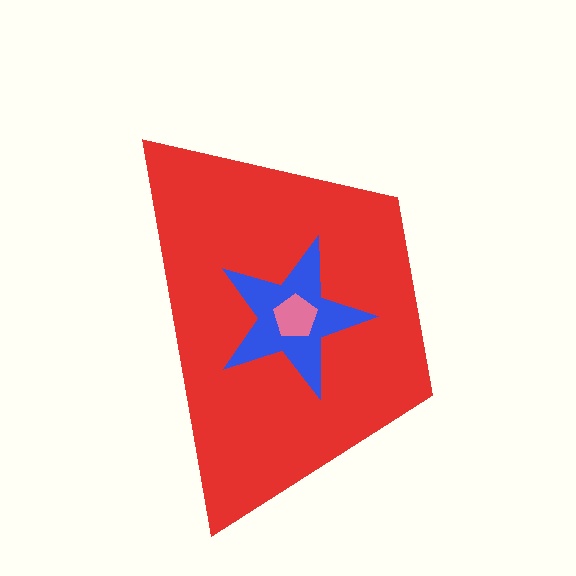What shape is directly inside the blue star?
The pink pentagon.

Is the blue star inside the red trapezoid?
Yes.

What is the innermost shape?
The pink pentagon.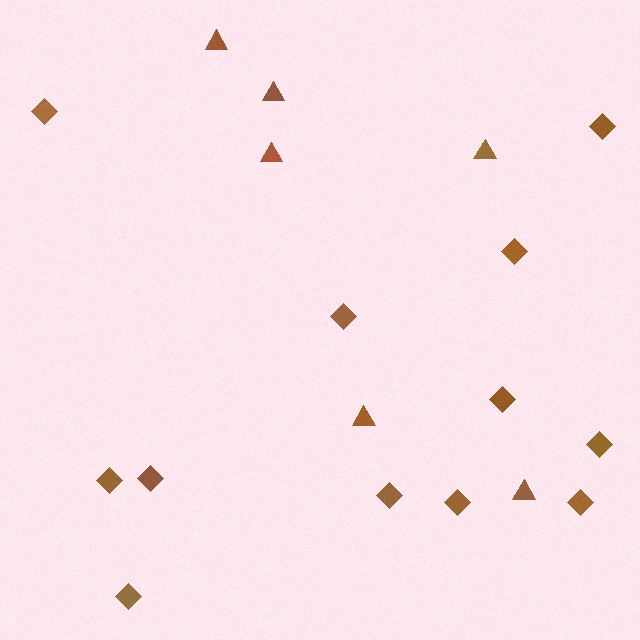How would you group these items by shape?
There are 2 groups: one group of triangles (6) and one group of diamonds (12).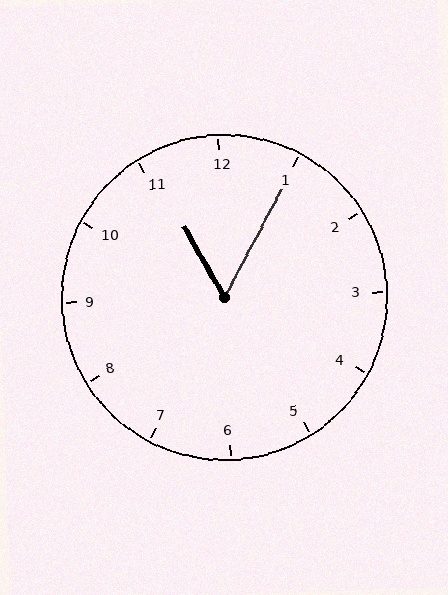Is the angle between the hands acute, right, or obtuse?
It is acute.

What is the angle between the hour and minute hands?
Approximately 58 degrees.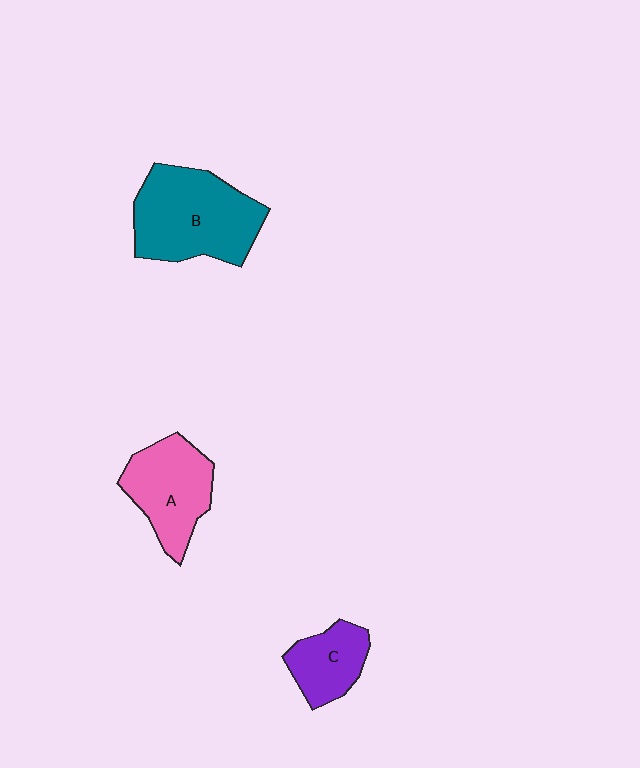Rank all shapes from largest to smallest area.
From largest to smallest: B (teal), A (pink), C (purple).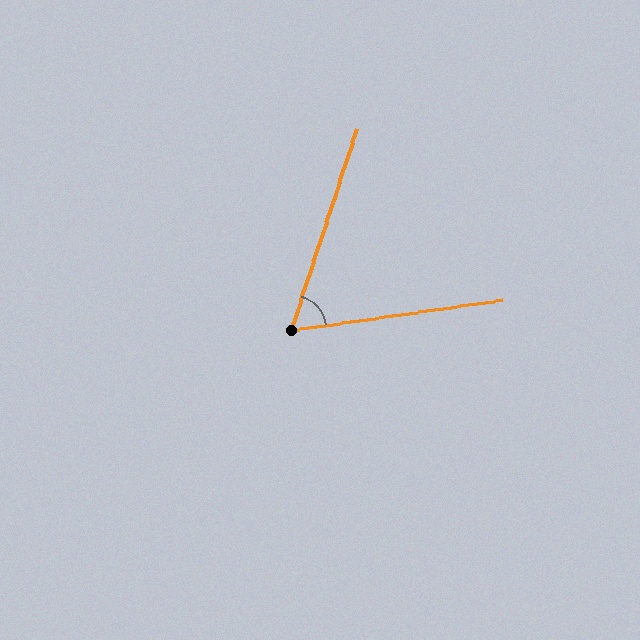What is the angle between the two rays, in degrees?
Approximately 64 degrees.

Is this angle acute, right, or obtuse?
It is acute.